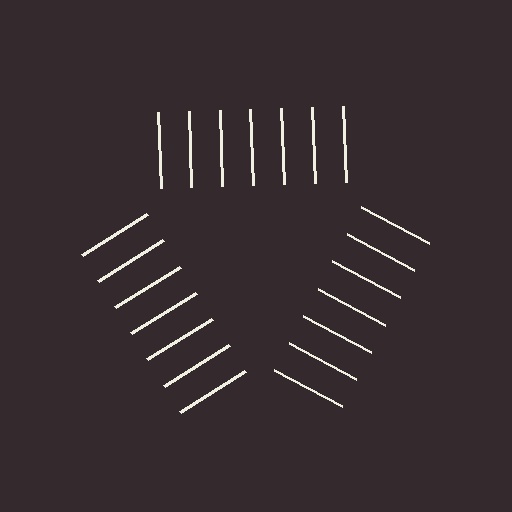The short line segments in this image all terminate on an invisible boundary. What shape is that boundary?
An illusory triangle — the line segments terminate on its edges but no continuous stroke is drawn.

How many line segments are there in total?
21 — 7 along each of the 3 edges.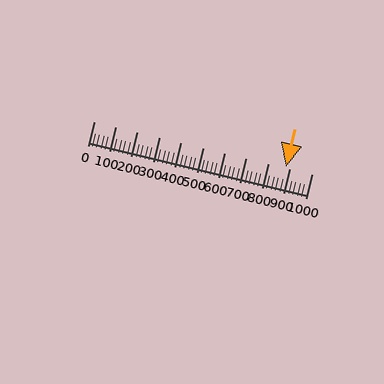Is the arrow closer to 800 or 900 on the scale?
The arrow is closer to 900.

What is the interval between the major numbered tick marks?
The major tick marks are spaced 100 units apart.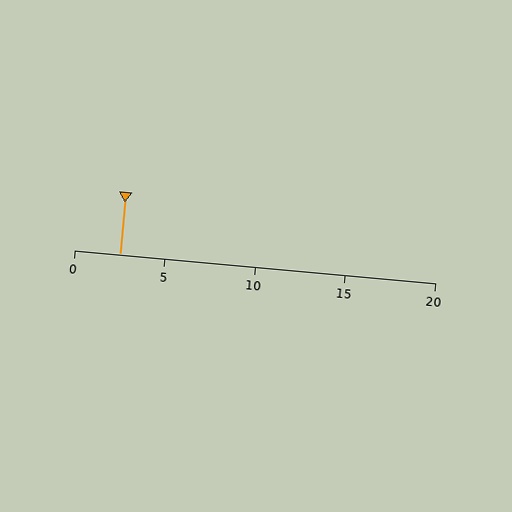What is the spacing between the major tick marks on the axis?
The major ticks are spaced 5 apart.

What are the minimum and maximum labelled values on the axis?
The axis runs from 0 to 20.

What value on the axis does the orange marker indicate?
The marker indicates approximately 2.5.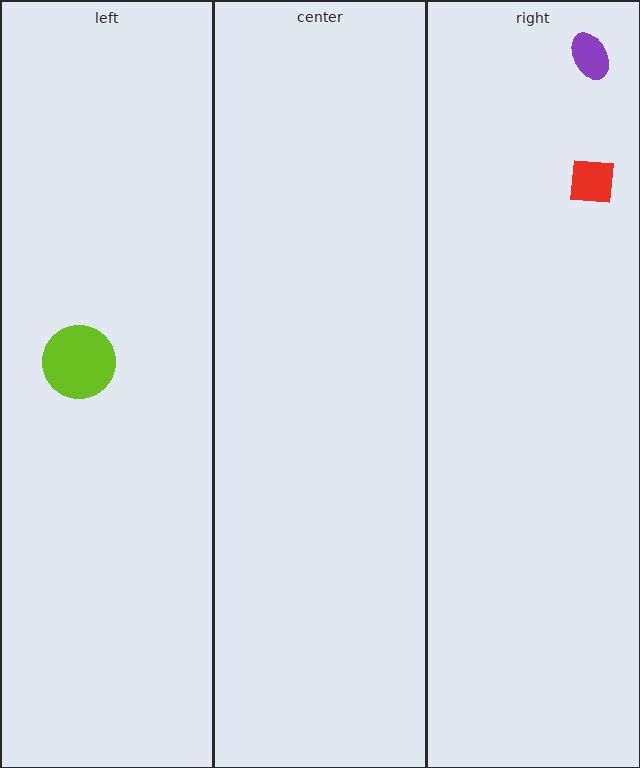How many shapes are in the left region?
1.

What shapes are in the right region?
The red square, the purple ellipse.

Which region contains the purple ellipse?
The right region.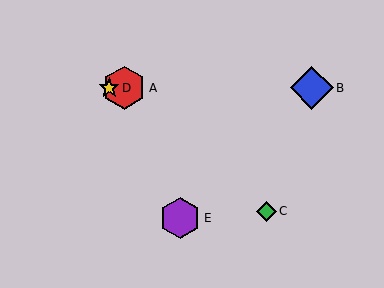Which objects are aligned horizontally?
Objects A, B, D are aligned horizontally.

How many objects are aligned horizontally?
3 objects (A, B, D) are aligned horizontally.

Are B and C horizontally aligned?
No, B is at y≈88 and C is at y≈211.